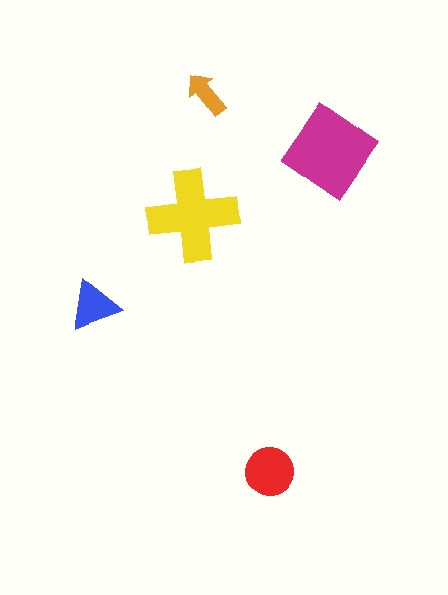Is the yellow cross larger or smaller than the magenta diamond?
Smaller.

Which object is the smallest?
The orange arrow.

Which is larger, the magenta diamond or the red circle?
The magenta diamond.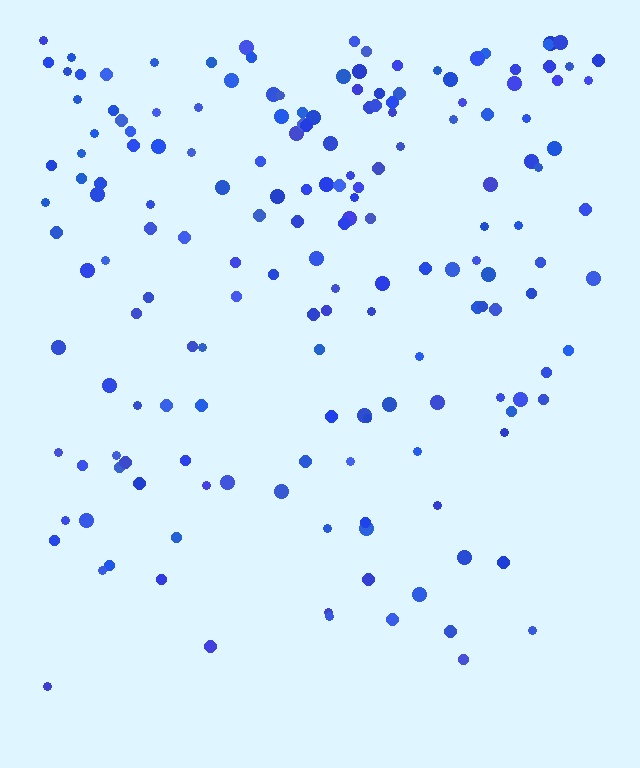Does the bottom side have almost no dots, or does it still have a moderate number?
Still a moderate number, just noticeably fewer than the top.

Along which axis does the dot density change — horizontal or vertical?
Vertical.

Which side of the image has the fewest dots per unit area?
The bottom.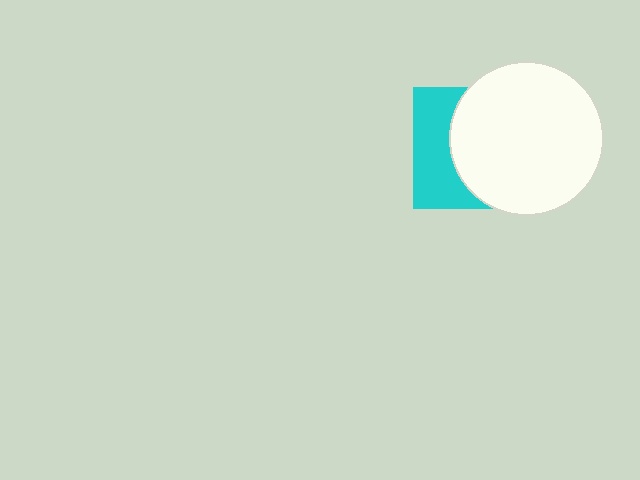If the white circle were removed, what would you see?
You would see the complete cyan square.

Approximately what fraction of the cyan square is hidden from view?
Roughly 63% of the cyan square is hidden behind the white circle.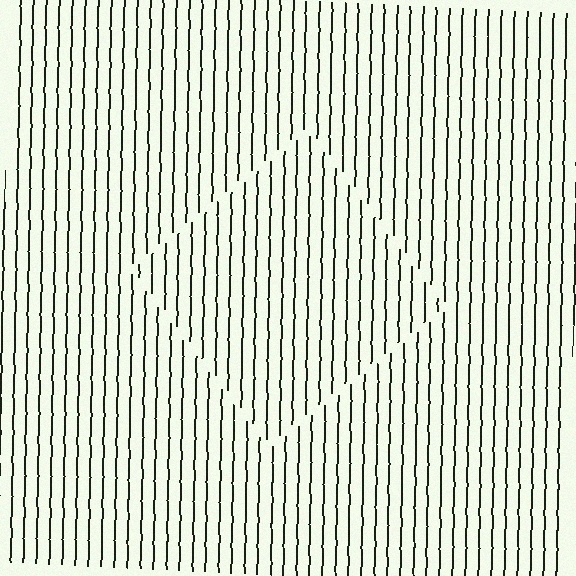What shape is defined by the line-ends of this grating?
An illusory square. The interior of the shape contains the same grating, shifted by half a period — the contour is defined by the phase discontinuity where line-ends from the inner and outer gratings abut.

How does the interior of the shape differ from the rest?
The interior of the shape contains the same grating, shifted by half a period — the contour is defined by the phase discontinuity where line-ends from the inner and outer gratings abut.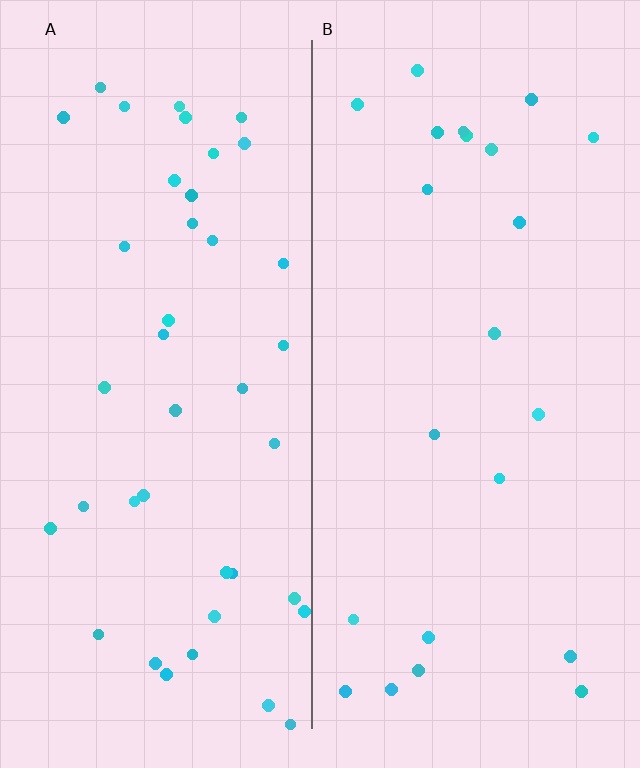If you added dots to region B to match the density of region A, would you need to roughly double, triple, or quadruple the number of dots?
Approximately double.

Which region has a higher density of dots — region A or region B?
A (the left).